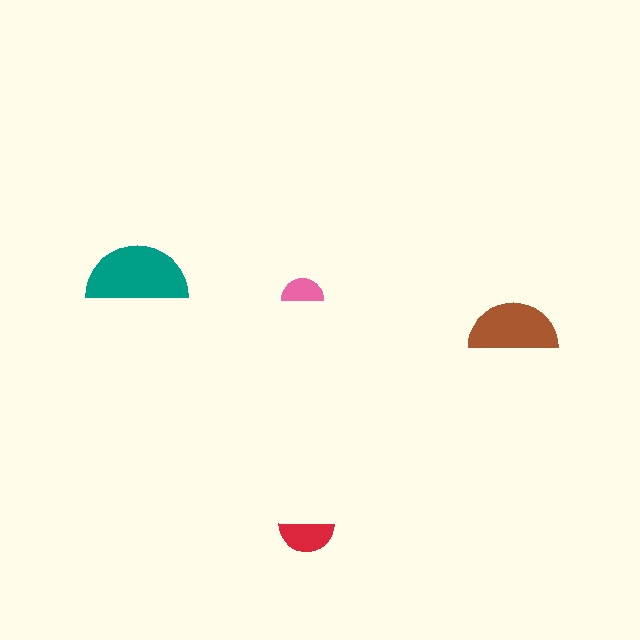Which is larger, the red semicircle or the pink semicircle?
The red one.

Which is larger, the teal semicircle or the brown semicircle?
The teal one.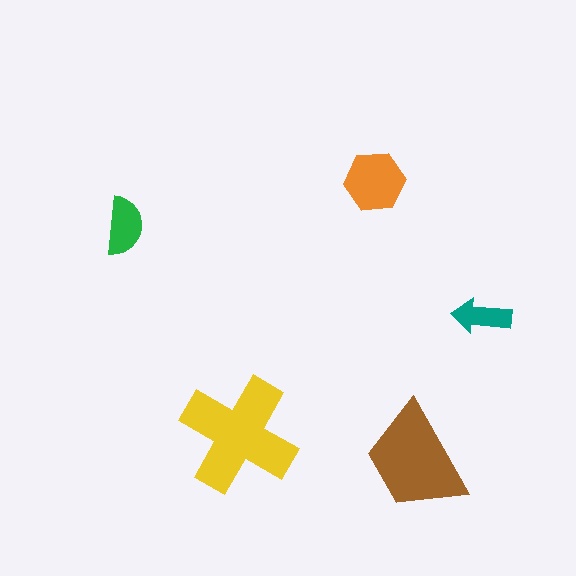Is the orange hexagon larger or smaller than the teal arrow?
Larger.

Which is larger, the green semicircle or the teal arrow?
The green semicircle.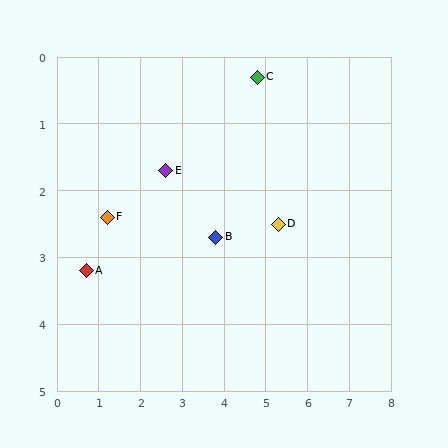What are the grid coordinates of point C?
Point C is at approximately (4.8, 0.3).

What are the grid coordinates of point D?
Point D is at approximately (5.3, 2.5).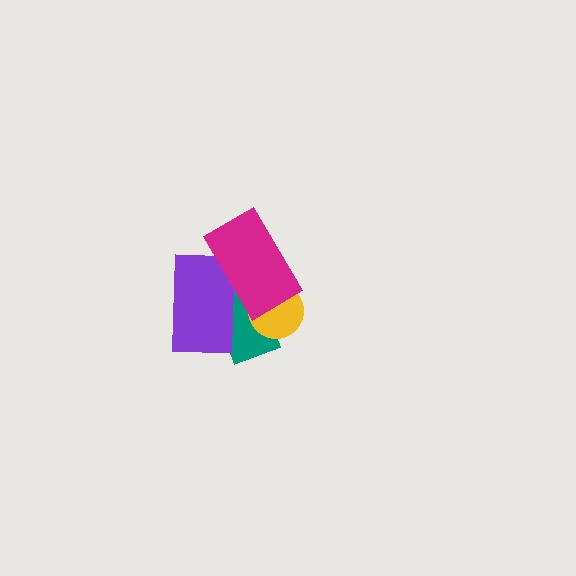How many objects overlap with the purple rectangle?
2 objects overlap with the purple rectangle.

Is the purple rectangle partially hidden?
Yes, it is partially covered by another shape.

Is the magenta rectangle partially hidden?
No, no other shape covers it.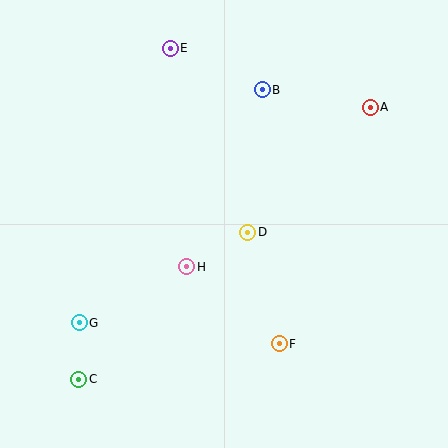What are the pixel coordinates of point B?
Point B is at (262, 90).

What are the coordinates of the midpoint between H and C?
The midpoint between H and C is at (133, 323).